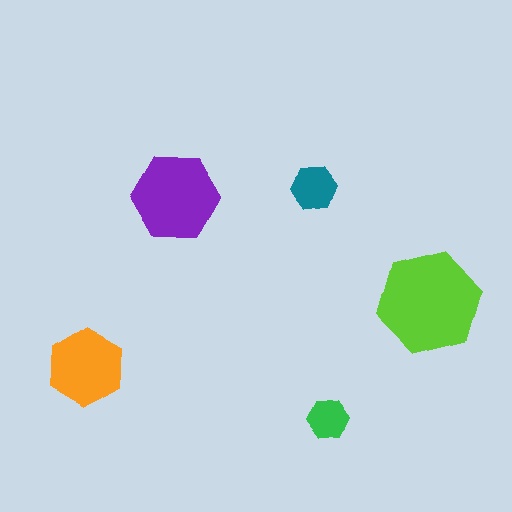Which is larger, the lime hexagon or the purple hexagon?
The lime one.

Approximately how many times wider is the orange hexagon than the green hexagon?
About 2 times wider.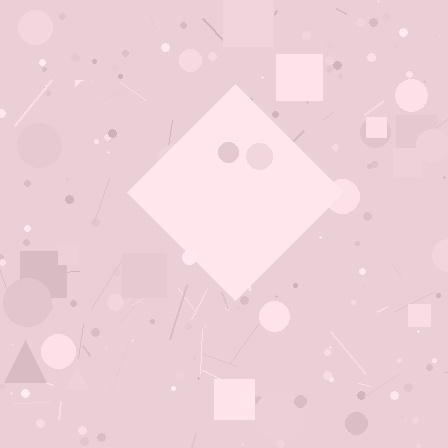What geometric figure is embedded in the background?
A diamond is embedded in the background.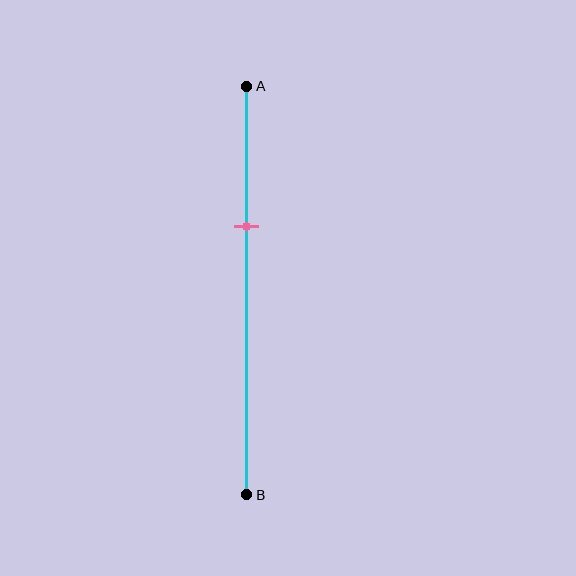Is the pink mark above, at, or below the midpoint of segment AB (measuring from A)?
The pink mark is above the midpoint of segment AB.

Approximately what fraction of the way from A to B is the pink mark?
The pink mark is approximately 35% of the way from A to B.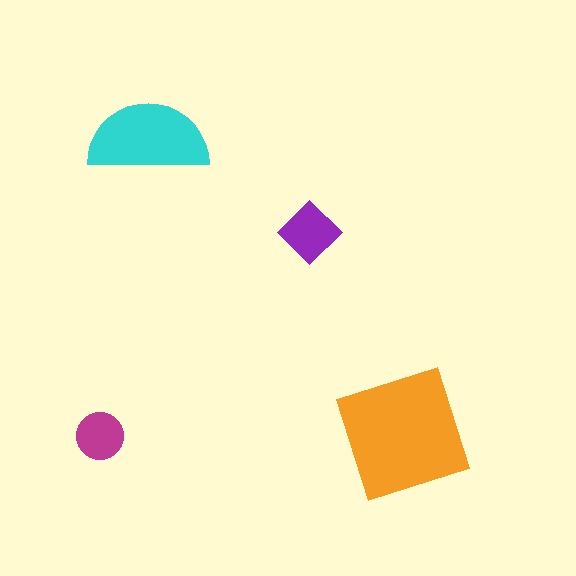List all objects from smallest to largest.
The magenta circle, the purple diamond, the cyan semicircle, the orange square.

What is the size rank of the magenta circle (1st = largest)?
4th.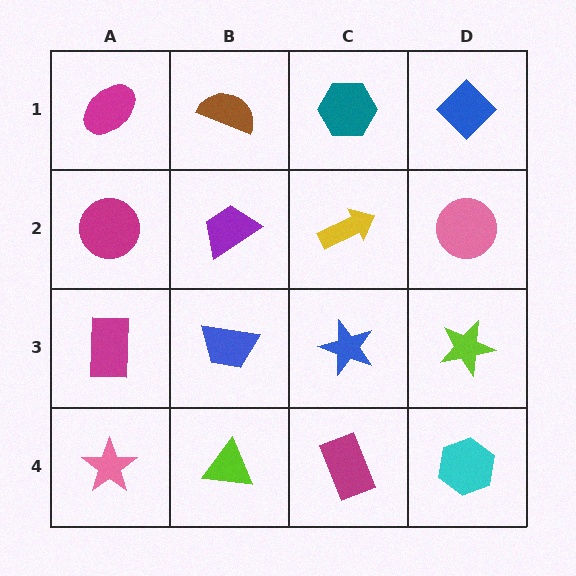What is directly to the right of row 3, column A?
A blue trapezoid.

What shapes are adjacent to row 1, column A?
A magenta circle (row 2, column A), a brown semicircle (row 1, column B).